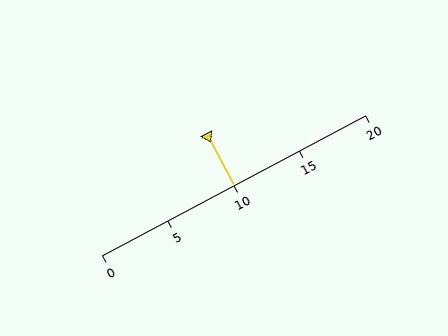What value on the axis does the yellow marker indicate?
The marker indicates approximately 10.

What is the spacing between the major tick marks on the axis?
The major ticks are spaced 5 apart.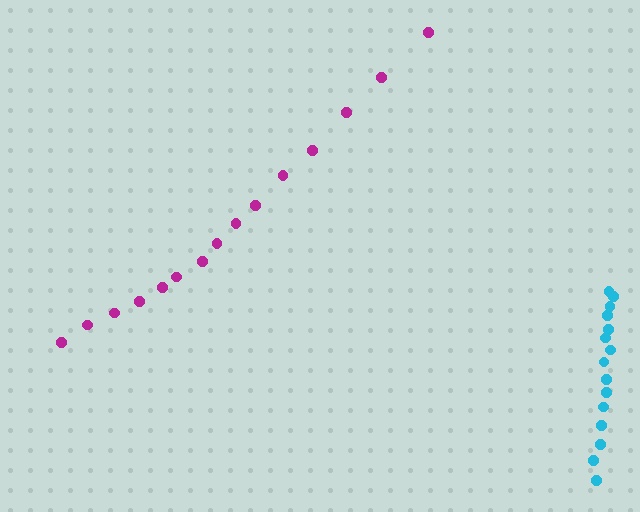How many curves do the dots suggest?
There are 2 distinct paths.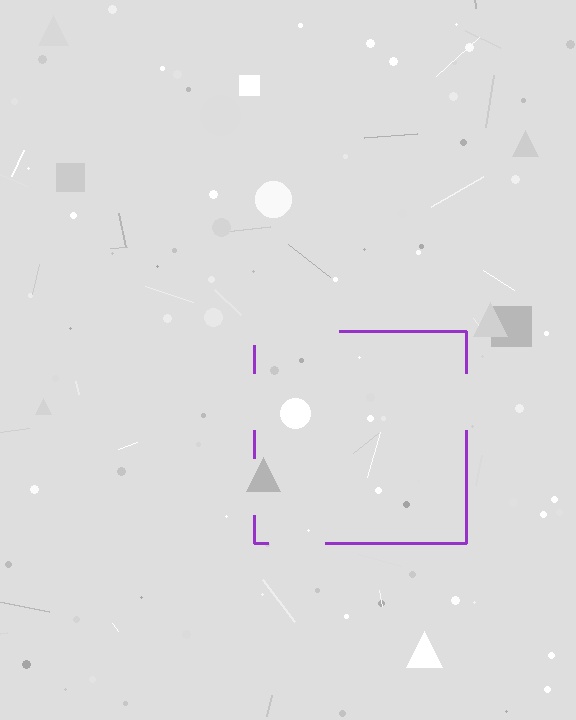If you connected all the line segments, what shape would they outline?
They would outline a square.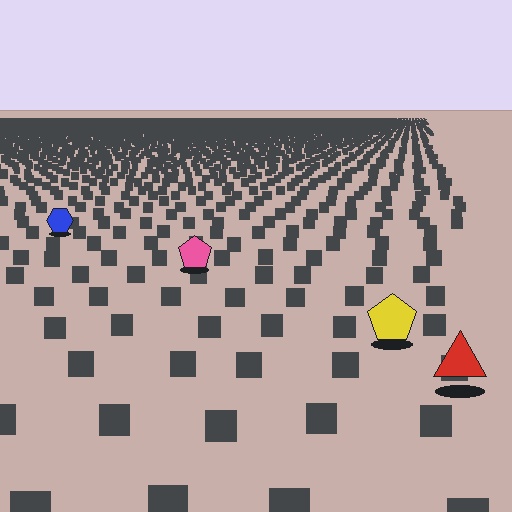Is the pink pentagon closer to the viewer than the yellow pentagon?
No. The yellow pentagon is closer — you can tell from the texture gradient: the ground texture is coarser near it.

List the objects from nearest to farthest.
From nearest to farthest: the red triangle, the yellow pentagon, the pink pentagon, the blue hexagon.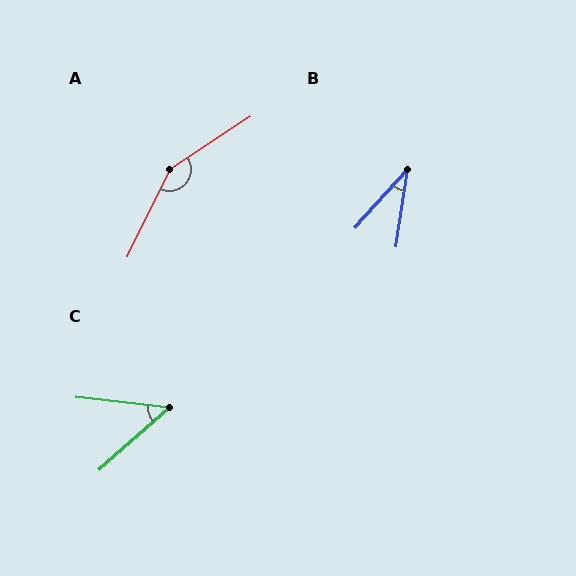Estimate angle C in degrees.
Approximately 48 degrees.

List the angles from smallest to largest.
B (34°), C (48°), A (149°).